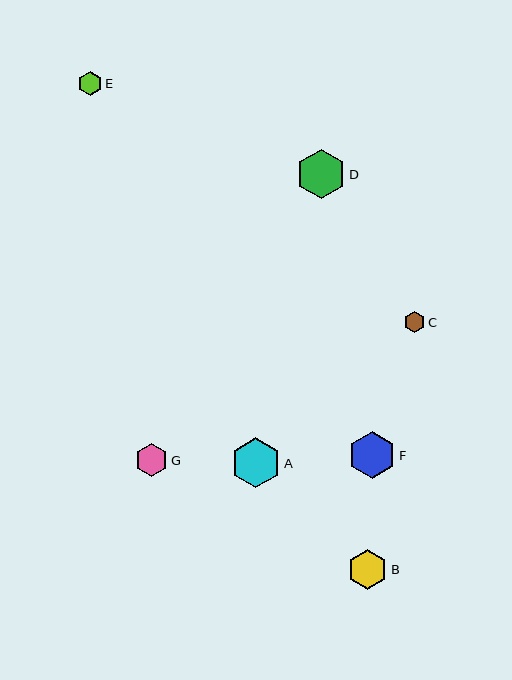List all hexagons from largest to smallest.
From largest to smallest: A, D, F, B, G, E, C.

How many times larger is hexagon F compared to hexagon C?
Hexagon F is approximately 2.2 times the size of hexagon C.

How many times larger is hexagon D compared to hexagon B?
Hexagon D is approximately 1.2 times the size of hexagon B.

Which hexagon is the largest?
Hexagon A is the largest with a size of approximately 50 pixels.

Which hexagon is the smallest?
Hexagon C is the smallest with a size of approximately 21 pixels.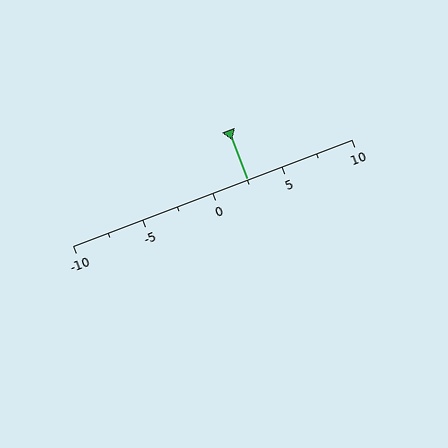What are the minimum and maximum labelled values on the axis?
The axis runs from -10 to 10.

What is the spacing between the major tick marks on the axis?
The major ticks are spaced 5 apart.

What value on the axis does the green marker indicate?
The marker indicates approximately 2.5.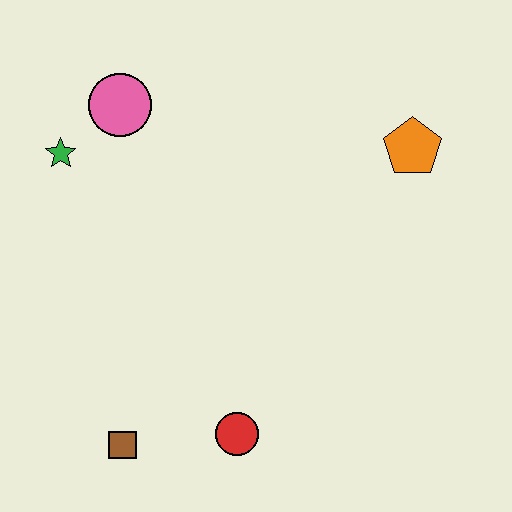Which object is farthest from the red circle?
The pink circle is farthest from the red circle.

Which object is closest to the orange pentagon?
The pink circle is closest to the orange pentagon.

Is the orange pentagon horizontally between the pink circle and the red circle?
No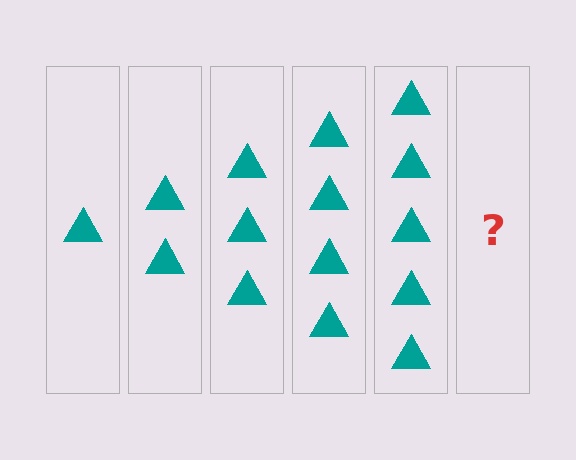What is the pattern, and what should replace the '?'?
The pattern is that each step adds one more triangle. The '?' should be 6 triangles.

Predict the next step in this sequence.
The next step is 6 triangles.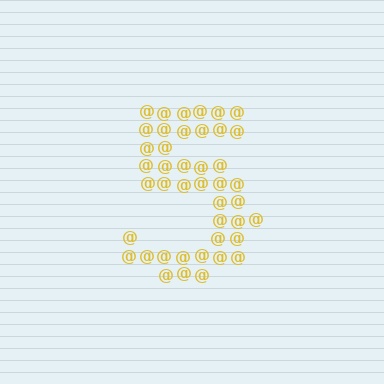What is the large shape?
The large shape is the digit 5.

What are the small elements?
The small elements are at signs.